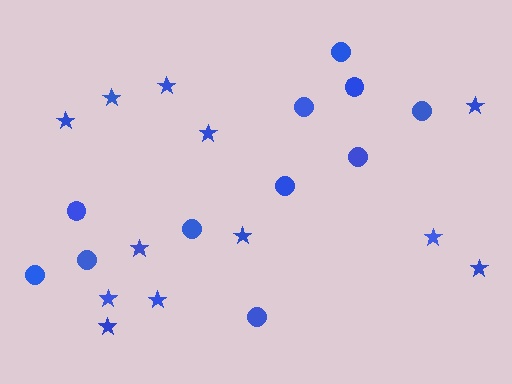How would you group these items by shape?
There are 2 groups: one group of stars (12) and one group of circles (11).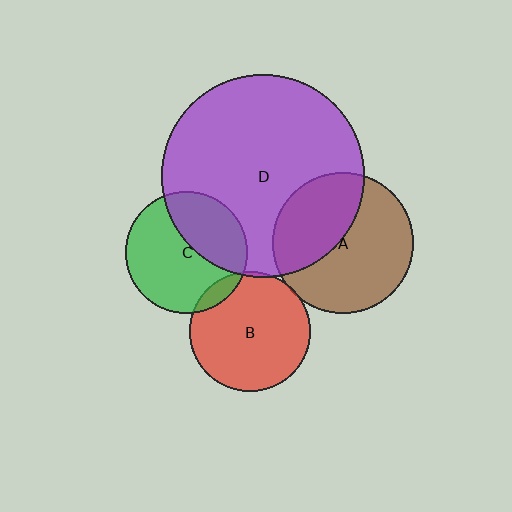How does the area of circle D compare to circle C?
Approximately 2.8 times.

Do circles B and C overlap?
Yes.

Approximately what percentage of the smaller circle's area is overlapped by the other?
Approximately 10%.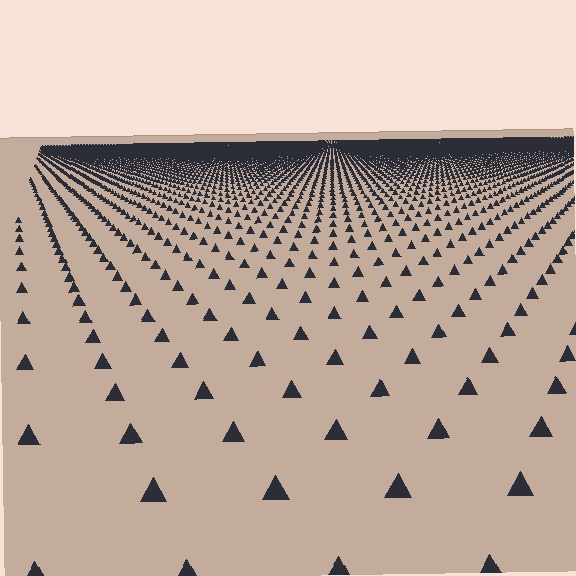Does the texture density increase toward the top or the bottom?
Density increases toward the top.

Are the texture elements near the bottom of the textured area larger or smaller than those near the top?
Larger. Near the bottom, elements are closer to the viewer and appear at a bigger on-screen size.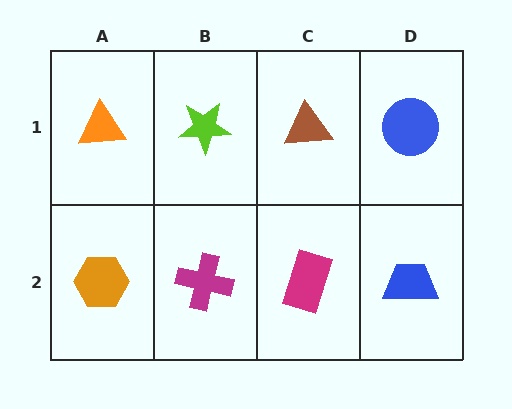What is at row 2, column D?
A blue trapezoid.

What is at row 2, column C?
A magenta rectangle.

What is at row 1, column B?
A lime star.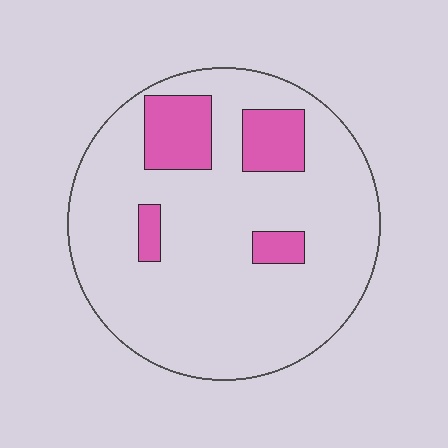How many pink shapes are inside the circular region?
4.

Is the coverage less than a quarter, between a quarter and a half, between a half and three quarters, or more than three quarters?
Less than a quarter.